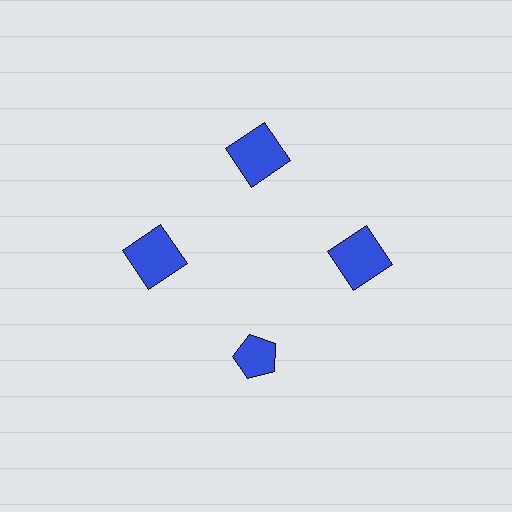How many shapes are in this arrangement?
There are 4 shapes arranged in a ring pattern.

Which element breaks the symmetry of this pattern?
The blue pentagon at roughly the 6 o'clock position breaks the symmetry. All other shapes are blue squares.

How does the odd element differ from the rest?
It has a different shape: pentagon instead of square.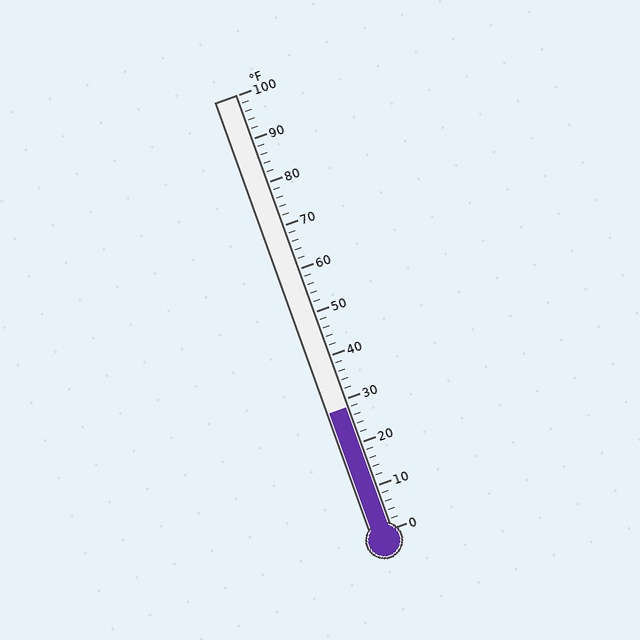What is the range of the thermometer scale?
The thermometer scale ranges from 0°F to 100°F.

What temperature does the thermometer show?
The thermometer shows approximately 28°F.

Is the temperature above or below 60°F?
The temperature is below 60°F.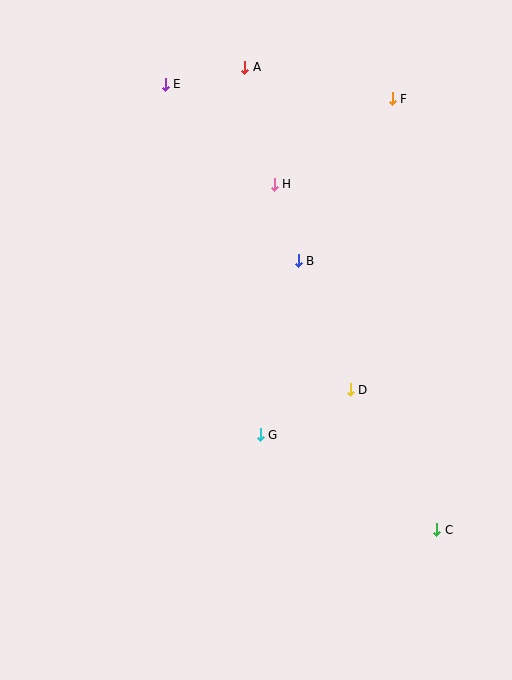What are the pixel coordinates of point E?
Point E is at (165, 84).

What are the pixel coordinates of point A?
Point A is at (245, 67).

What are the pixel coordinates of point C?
Point C is at (437, 530).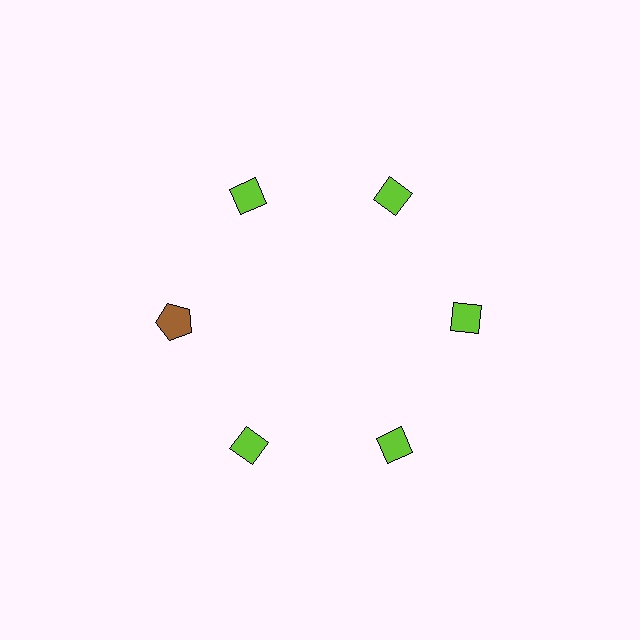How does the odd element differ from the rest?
It differs in both color (brown instead of lime) and shape (pentagon instead of diamond).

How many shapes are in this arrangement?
There are 6 shapes arranged in a ring pattern.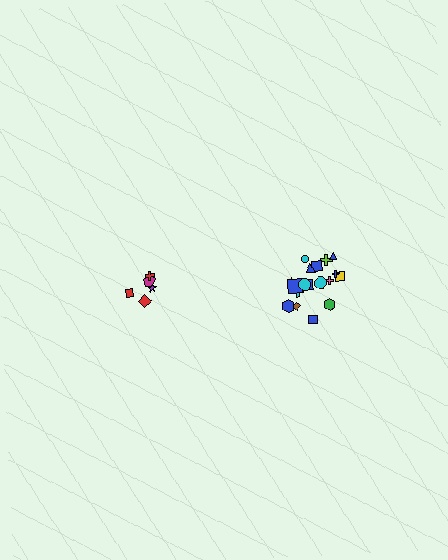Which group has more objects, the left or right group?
The right group.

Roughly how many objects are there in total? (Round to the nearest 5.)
Roughly 25 objects in total.